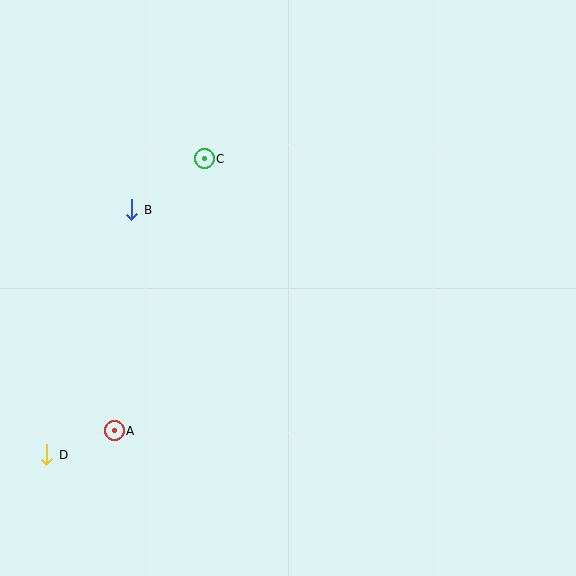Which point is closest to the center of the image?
Point C at (204, 159) is closest to the center.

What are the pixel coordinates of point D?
Point D is at (47, 455).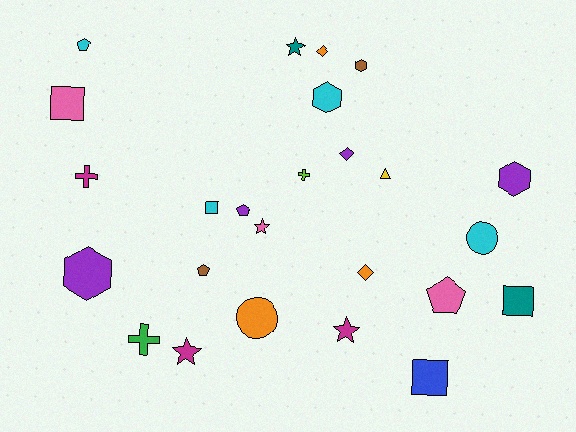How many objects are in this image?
There are 25 objects.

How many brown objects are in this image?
There are 2 brown objects.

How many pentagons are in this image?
There are 4 pentagons.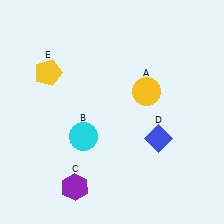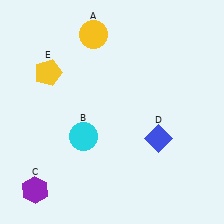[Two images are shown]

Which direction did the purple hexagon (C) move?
The purple hexagon (C) moved left.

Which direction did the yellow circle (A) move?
The yellow circle (A) moved up.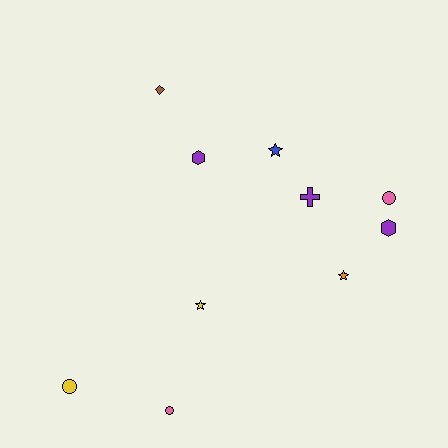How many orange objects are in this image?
There is 1 orange object.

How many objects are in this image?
There are 10 objects.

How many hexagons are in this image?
There are 2 hexagons.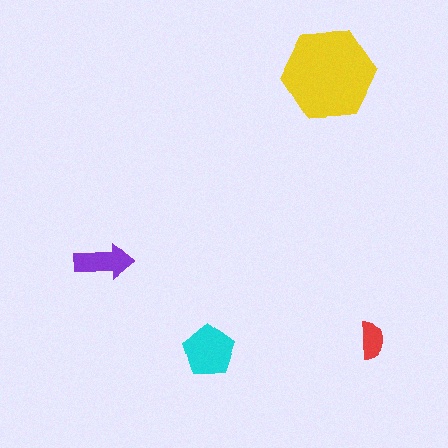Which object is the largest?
The yellow hexagon.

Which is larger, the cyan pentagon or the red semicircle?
The cyan pentagon.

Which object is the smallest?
The red semicircle.